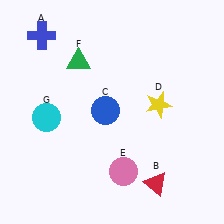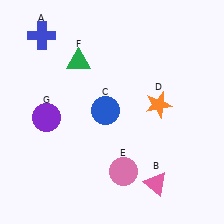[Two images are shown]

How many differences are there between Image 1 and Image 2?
There are 3 differences between the two images.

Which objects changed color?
B changed from red to pink. D changed from yellow to orange. G changed from cyan to purple.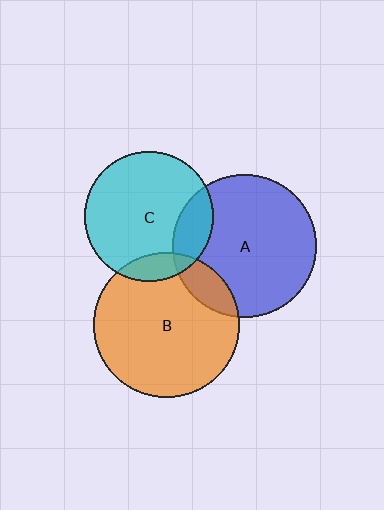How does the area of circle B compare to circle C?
Approximately 1.3 times.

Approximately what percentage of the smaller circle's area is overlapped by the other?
Approximately 20%.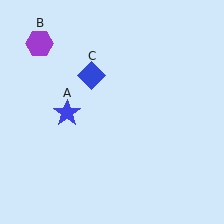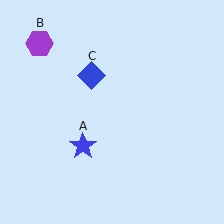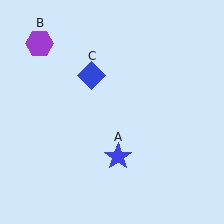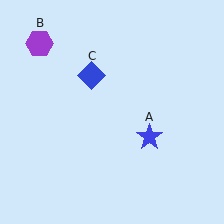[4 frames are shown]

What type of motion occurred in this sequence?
The blue star (object A) rotated counterclockwise around the center of the scene.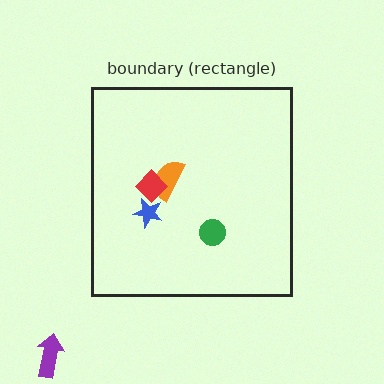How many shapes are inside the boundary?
4 inside, 1 outside.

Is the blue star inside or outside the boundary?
Inside.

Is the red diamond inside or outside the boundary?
Inside.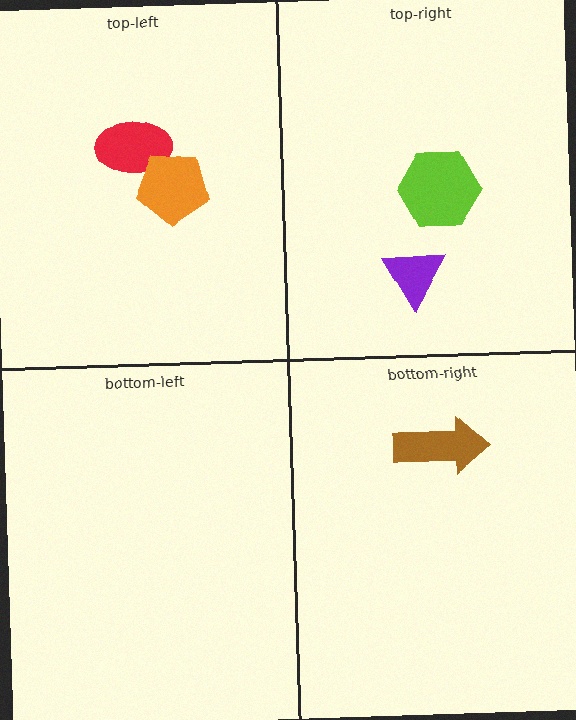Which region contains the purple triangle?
The top-right region.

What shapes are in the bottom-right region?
The brown arrow.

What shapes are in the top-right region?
The purple triangle, the lime hexagon.